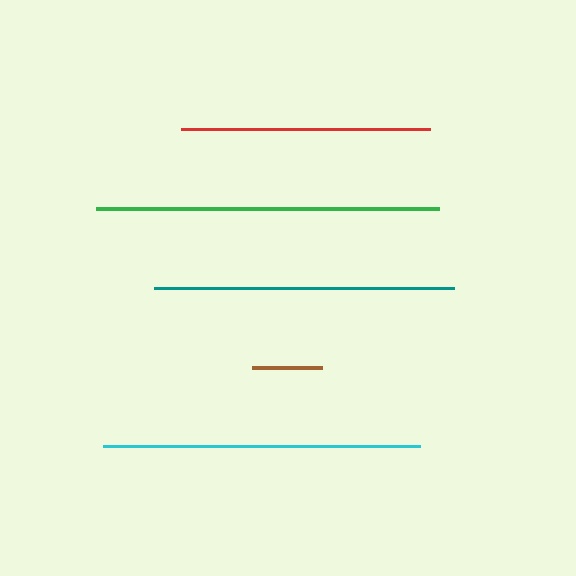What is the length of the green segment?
The green segment is approximately 343 pixels long.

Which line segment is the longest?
The green line is the longest at approximately 343 pixels.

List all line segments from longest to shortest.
From longest to shortest: green, cyan, teal, red, brown.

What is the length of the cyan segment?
The cyan segment is approximately 317 pixels long.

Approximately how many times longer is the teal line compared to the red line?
The teal line is approximately 1.2 times the length of the red line.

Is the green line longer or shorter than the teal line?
The green line is longer than the teal line.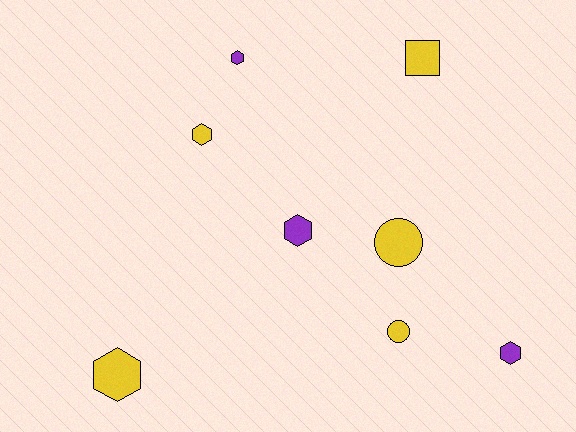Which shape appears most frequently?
Hexagon, with 5 objects.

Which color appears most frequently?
Yellow, with 5 objects.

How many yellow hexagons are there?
There are 2 yellow hexagons.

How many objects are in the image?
There are 8 objects.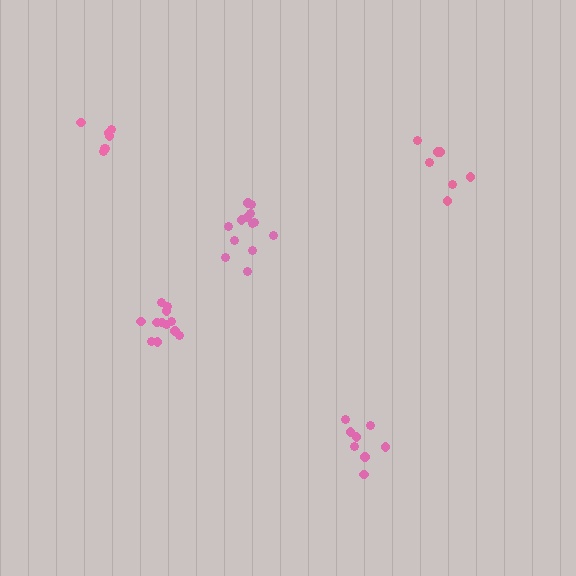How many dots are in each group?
Group 1: 8 dots, Group 2: 7 dots, Group 3: 13 dots, Group 4: 7 dots, Group 5: 12 dots (47 total).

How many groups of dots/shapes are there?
There are 5 groups.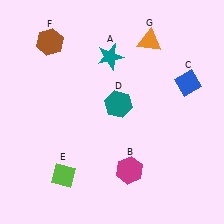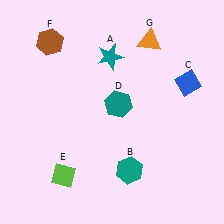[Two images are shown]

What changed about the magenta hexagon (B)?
In Image 1, B is magenta. In Image 2, it changed to teal.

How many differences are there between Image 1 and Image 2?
There is 1 difference between the two images.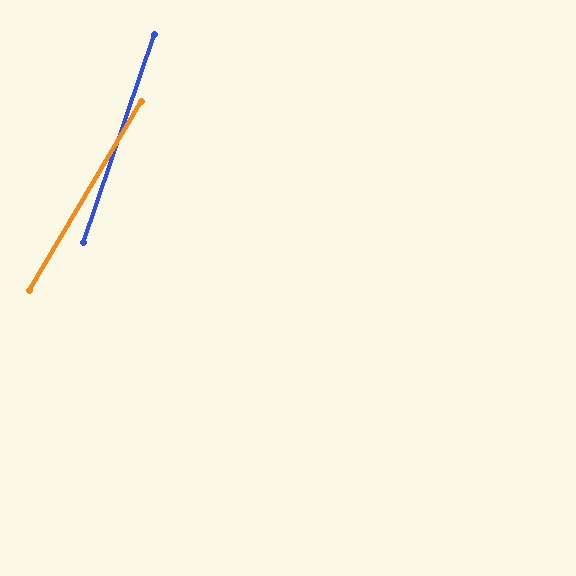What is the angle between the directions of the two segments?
Approximately 12 degrees.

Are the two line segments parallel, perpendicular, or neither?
Neither parallel nor perpendicular — they differ by about 12°.